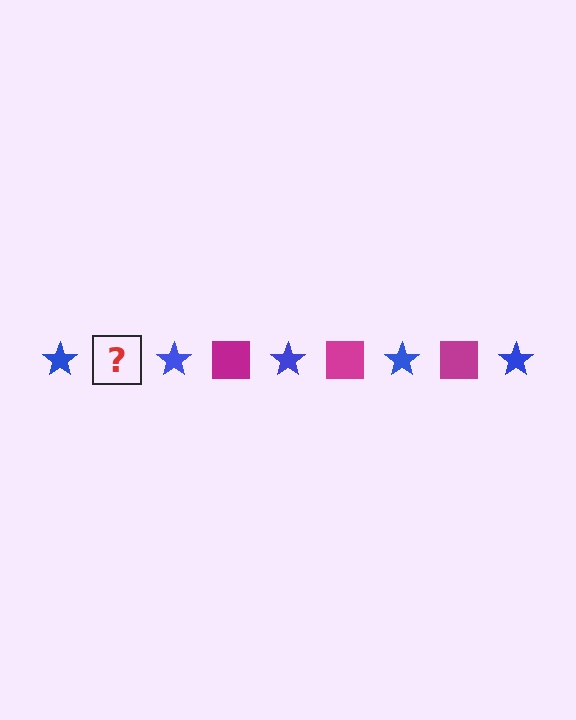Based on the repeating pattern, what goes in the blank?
The blank should be a magenta square.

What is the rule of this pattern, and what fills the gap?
The rule is that the pattern alternates between blue star and magenta square. The gap should be filled with a magenta square.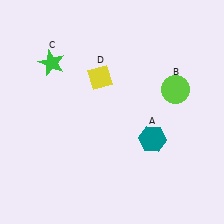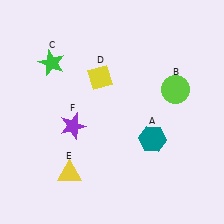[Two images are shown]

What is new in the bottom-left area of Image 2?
A yellow triangle (E) was added in the bottom-left area of Image 2.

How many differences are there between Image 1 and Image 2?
There are 2 differences between the two images.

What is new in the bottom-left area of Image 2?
A purple star (F) was added in the bottom-left area of Image 2.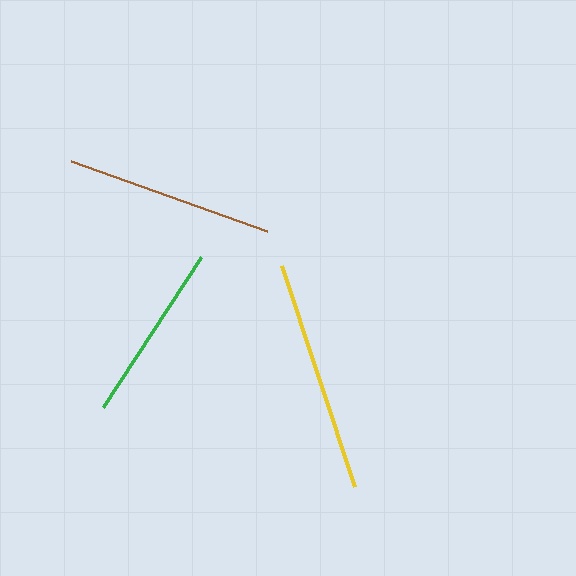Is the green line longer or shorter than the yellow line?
The yellow line is longer than the green line.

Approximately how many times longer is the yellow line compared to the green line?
The yellow line is approximately 1.3 times the length of the green line.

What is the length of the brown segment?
The brown segment is approximately 209 pixels long.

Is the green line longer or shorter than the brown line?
The brown line is longer than the green line.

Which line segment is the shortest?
The green line is the shortest at approximately 179 pixels.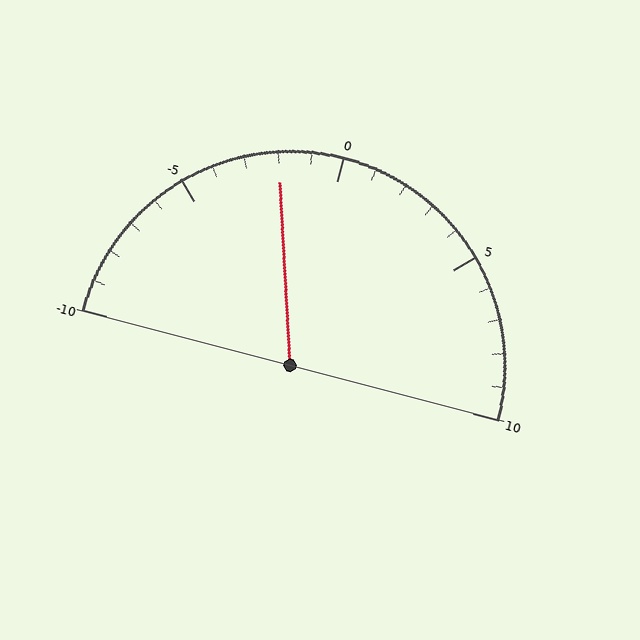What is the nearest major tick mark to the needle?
The nearest major tick mark is 0.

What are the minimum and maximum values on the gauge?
The gauge ranges from -10 to 10.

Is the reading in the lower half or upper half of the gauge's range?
The reading is in the lower half of the range (-10 to 10).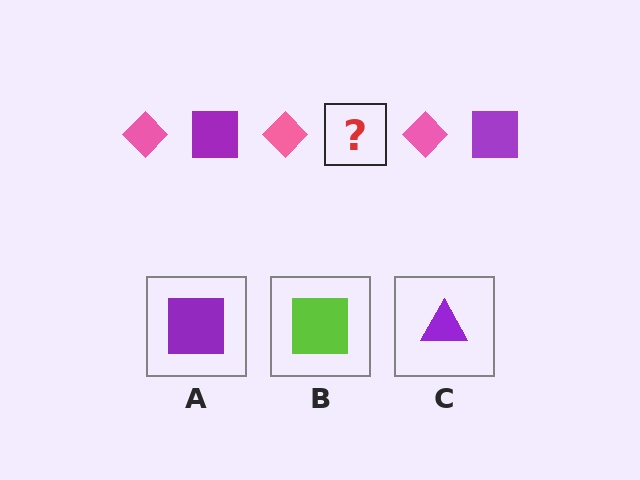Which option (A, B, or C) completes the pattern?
A.